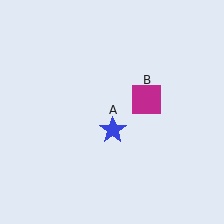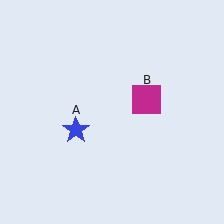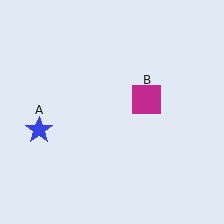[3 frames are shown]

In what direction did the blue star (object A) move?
The blue star (object A) moved left.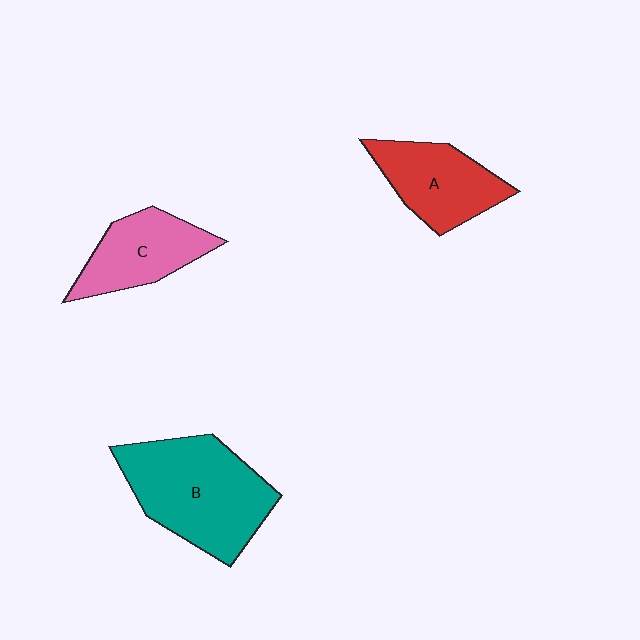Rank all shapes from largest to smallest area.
From largest to smallest: B (teal), A (red), C (pink).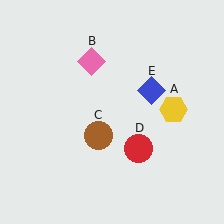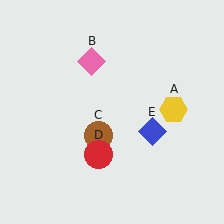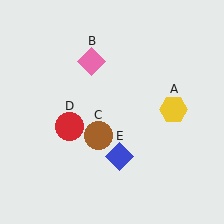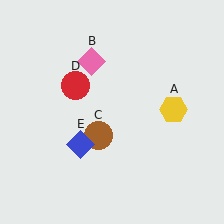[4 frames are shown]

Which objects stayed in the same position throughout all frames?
Yellow hexagon (object A) and pink diamond (object B) and brown circle (object C) remained stationary.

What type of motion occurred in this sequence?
The red circle (object D), blue diamond (object E) rotated clockwise around the center of the scene.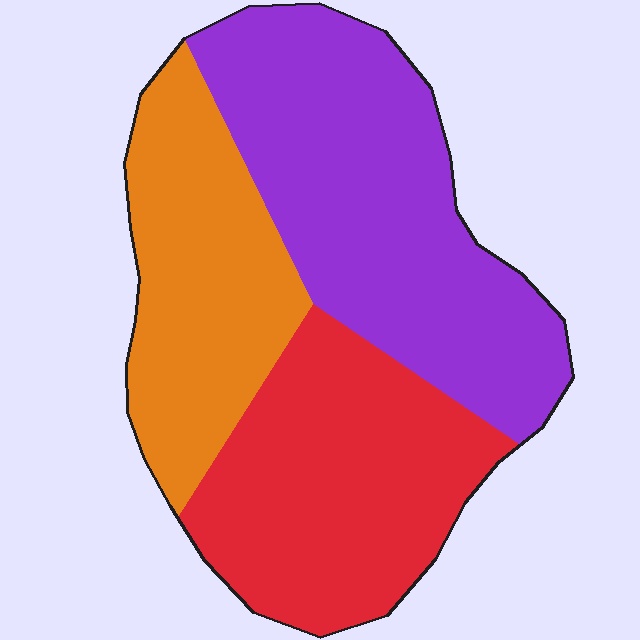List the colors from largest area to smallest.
From largest to smallest: purple, red, orange.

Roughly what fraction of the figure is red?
Red takes up about one third (1/3) of the figure.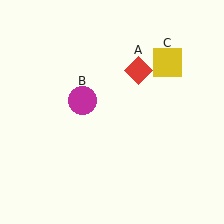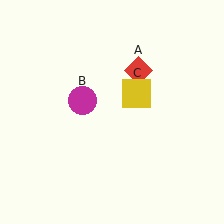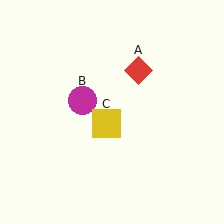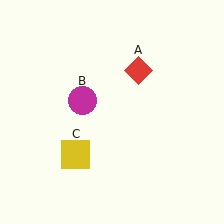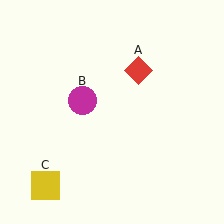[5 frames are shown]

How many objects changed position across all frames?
1 object changed position: yellow square (object C).